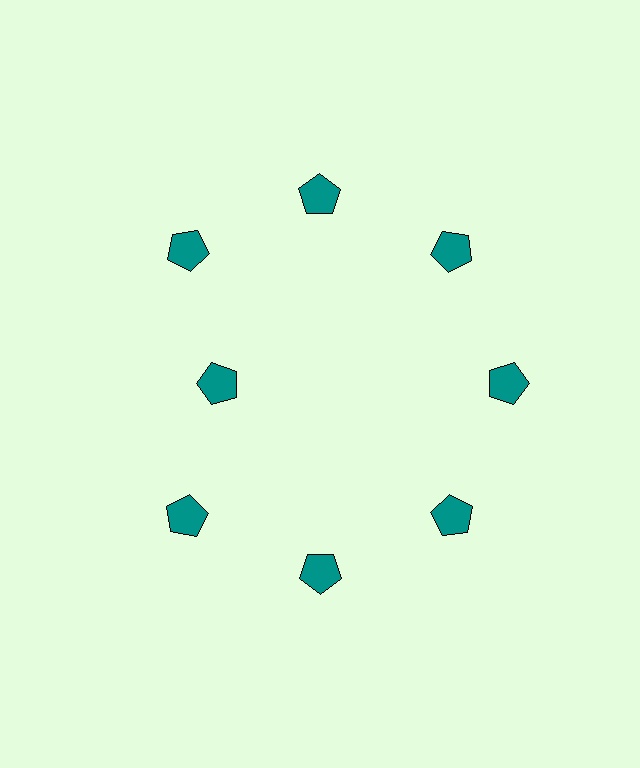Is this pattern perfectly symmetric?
No. The 8 teal pentagons are arranged in a ring, but one element near the 9 o'clock position is pulled inward toward the center, breaking the 8-fold rotational symmetry.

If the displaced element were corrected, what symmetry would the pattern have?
It would have 8-fold rotational symmetry — the pattern would map onto itself every 45 degrees.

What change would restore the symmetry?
The symmetry would be restored by moving it outward, back onto the ring so that all 8 pentagons sit at equal angles and equal distance from the center.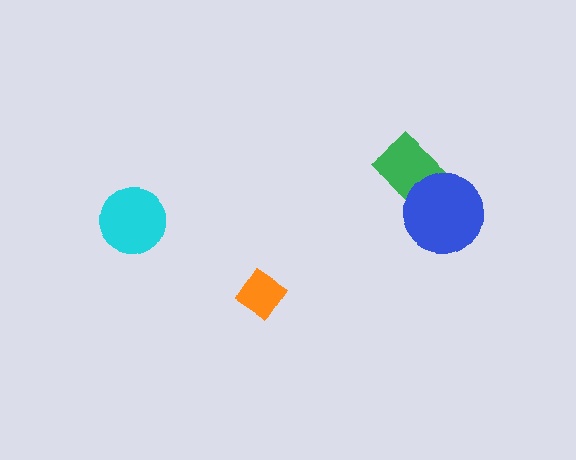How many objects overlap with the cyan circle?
0 objects overlap with the cyan circle.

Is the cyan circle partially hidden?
No, no other shape covers it.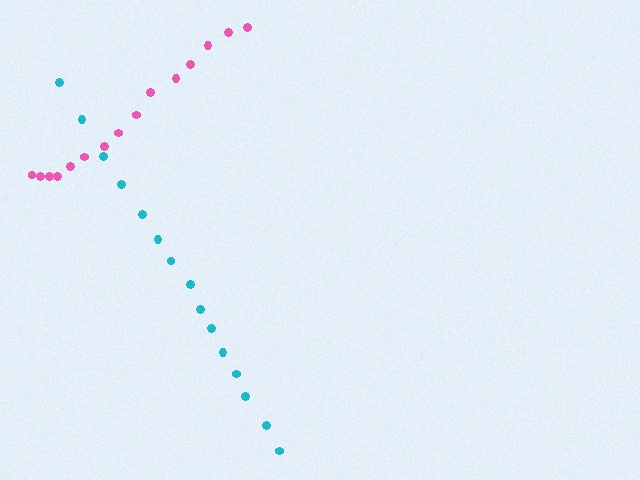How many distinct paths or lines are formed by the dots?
There are 2 distinct paths.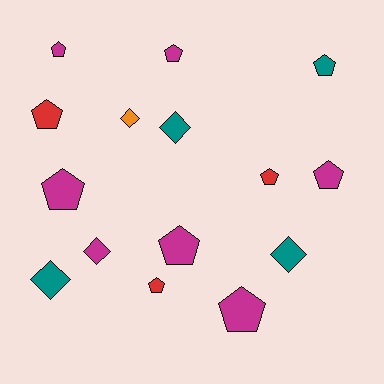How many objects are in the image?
There are 15 objects.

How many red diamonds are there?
There are no red diamonds.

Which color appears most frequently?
Magenta, with 7 objects.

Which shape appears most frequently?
Pentagon, with 10 objects.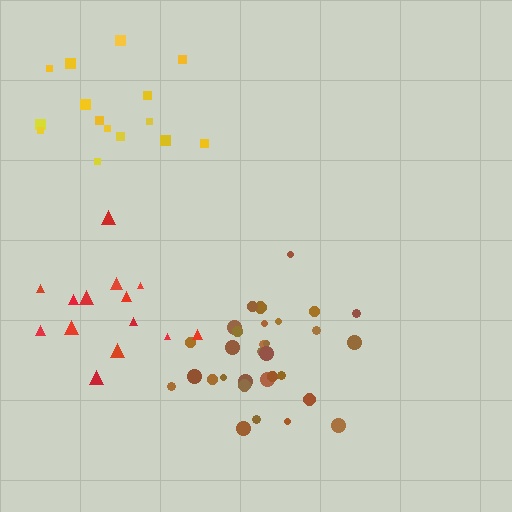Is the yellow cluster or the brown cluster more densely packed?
Brown.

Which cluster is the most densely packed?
Brown.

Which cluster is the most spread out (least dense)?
Yellow.